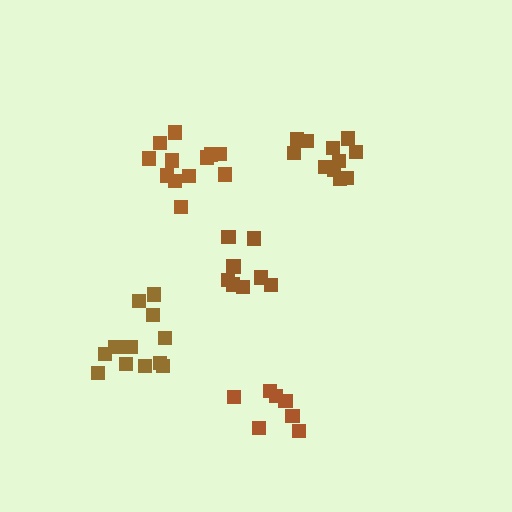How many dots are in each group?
Group 1: 11 dots, Group 2: 8 dots, Group 3: 12 dots, Group 4: 12 dots, Group 5: 7 dots (50 total).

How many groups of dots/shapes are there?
There are 5 groups.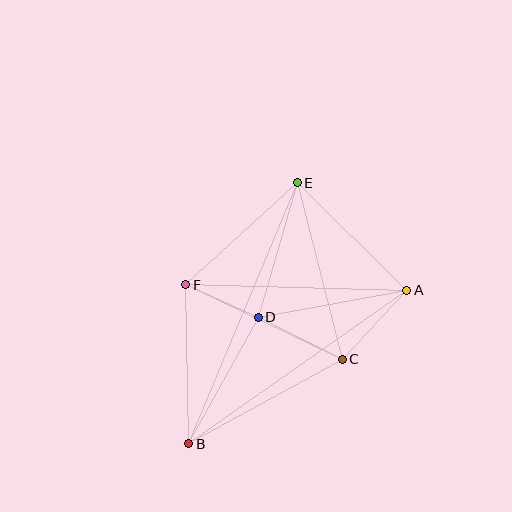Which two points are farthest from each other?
Points B and E are farthest from each other.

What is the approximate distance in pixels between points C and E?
The distance between C and E is approximately 183 pixels.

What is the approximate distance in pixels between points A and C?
The distance between A and C is approximately 95 pixels.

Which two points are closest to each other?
Points D and F are closest to each other.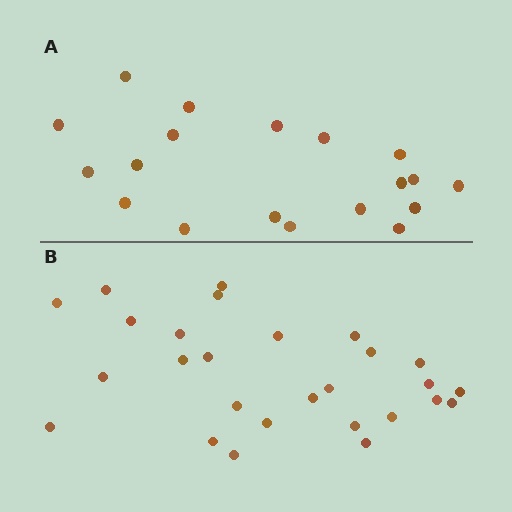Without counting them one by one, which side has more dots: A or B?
Region B (the bottom region) has more dots.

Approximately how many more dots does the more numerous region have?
Region B has roughly 8 or so more dots than region A.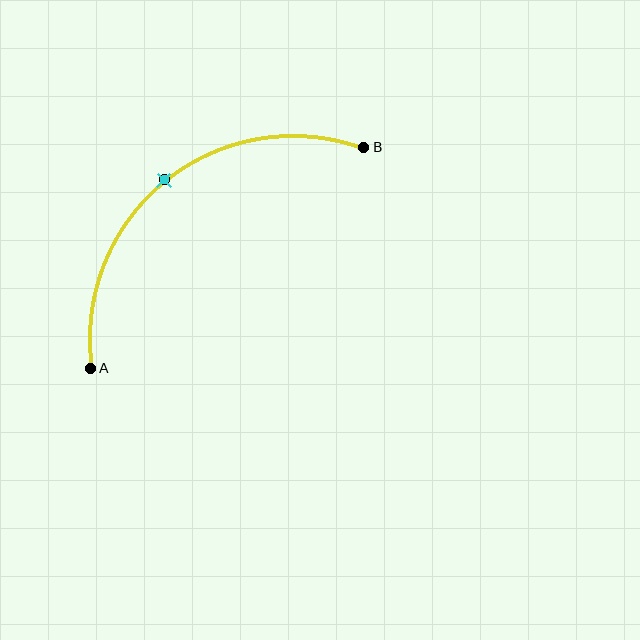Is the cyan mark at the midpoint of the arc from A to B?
Yes. The cyan mark lies on the arc at equal arc-length from both A and B — it is the arc midpoint.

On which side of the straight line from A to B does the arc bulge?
The arc bulges above and to the left of the straight line connecting A and B.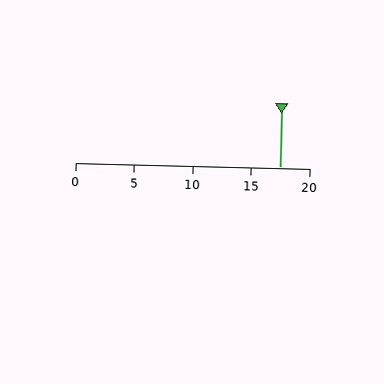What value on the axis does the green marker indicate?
The marker indicates approximately 17.5.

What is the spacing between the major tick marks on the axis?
The major ticks are spaced 5 apart.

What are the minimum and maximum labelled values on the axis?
The axis runs from 0 to 20.